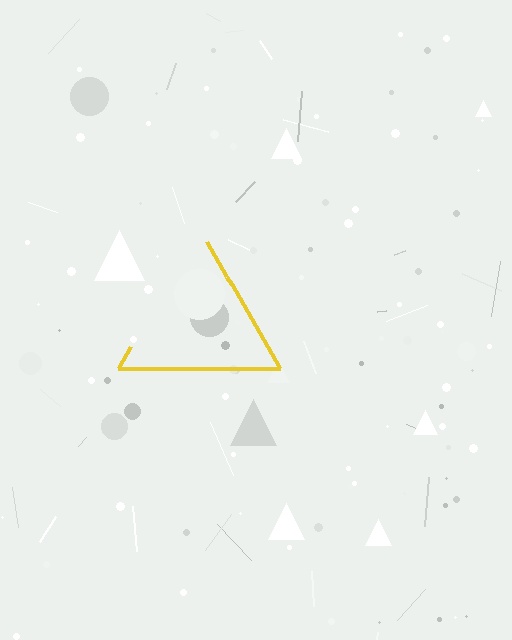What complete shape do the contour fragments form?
The contour fragments form a triangle.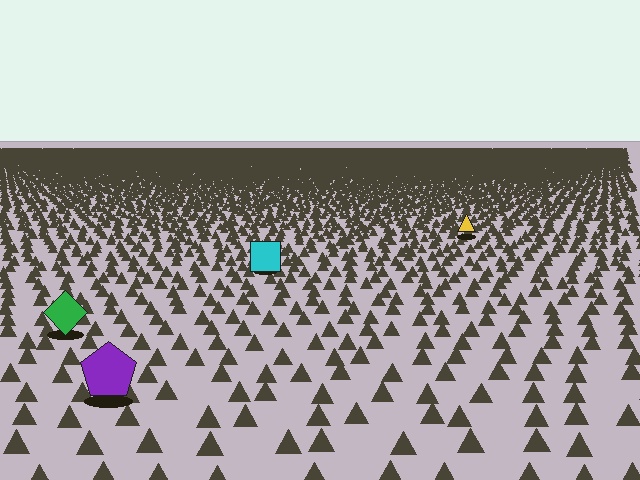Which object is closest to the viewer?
The purple pentagon is closest. The texture marks near it are larger and more spread out.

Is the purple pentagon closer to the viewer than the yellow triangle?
Yes. The purple pentagon is closer — you can tell from the texture gradient: the ground texture is coarser near it.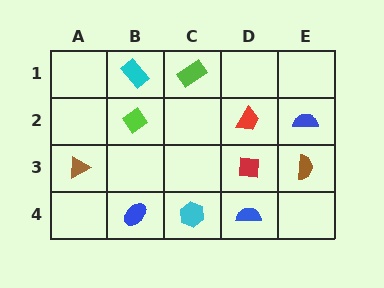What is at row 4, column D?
A blue semicircle.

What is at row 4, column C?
A cyan hexagon.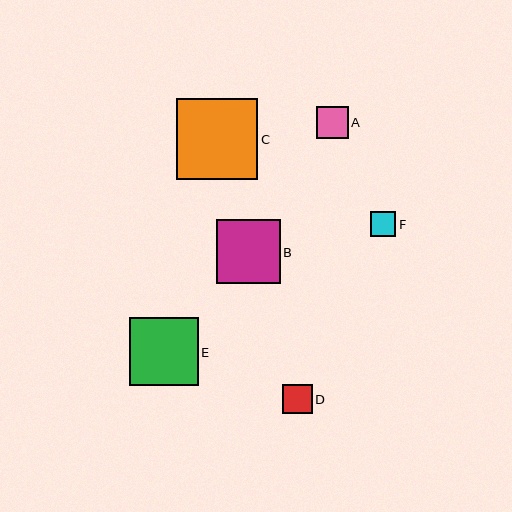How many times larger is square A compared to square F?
Square A is approximately 1.3 times the size of square F.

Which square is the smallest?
Square F is the smallest with a size of approximately 25 pixels.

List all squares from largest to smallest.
From largest to smallest: C, E, B, A, D, F.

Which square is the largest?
Square C is the largest with a size of approximately 81 pixels.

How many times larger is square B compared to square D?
Square B is approximately 2.2 times the size of square D.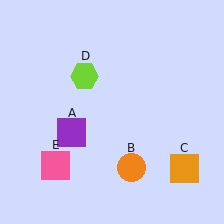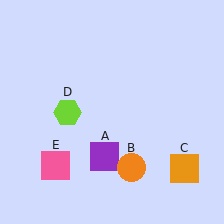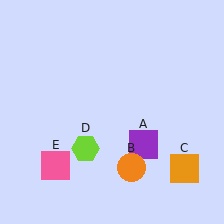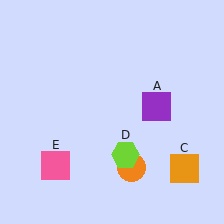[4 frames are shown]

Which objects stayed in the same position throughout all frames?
Orange circle (object B) and orange square (object C) and pink square (object E) remained stationary.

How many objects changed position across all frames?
2 objects changed position: purple square (object A), lime hexagon (object D).